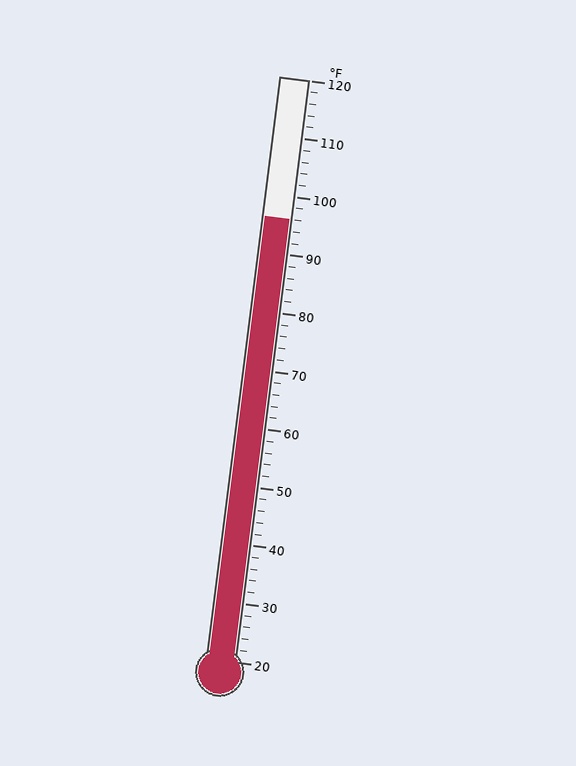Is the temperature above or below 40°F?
The temperature is above 40°F.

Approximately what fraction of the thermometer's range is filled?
The thermometer is filled to approximately 75% of its range.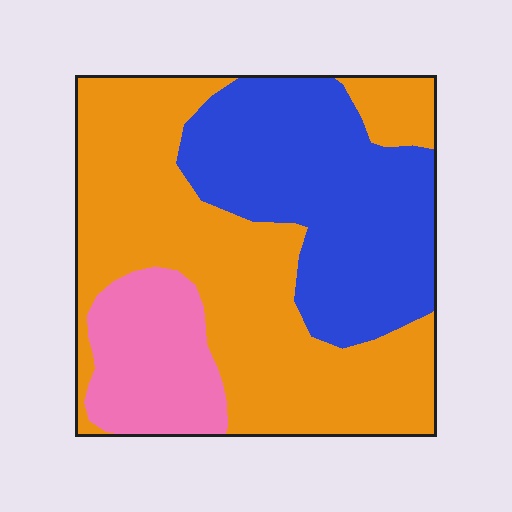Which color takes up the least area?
Pink, at roughly 15%.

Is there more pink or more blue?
Blue.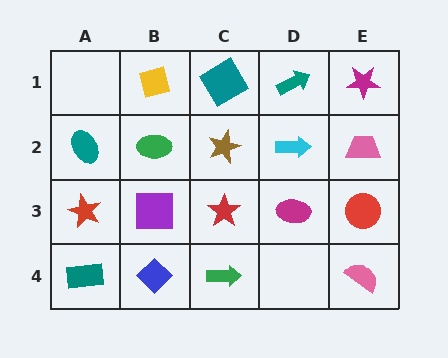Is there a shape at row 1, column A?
No, that cell is empty.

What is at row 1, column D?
A teal arrow.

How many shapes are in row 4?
4 shapes.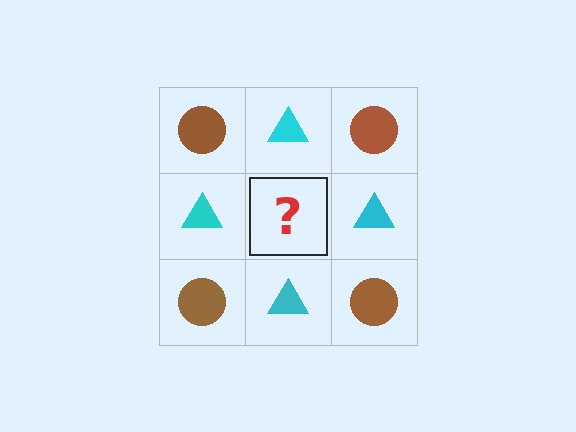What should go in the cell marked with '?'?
The missing cell should contain a brown circle.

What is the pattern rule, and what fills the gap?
The rule is that it alternates brown circle and cyan triangle in a checkerboard pattern. The gap should be filled with a brown circle.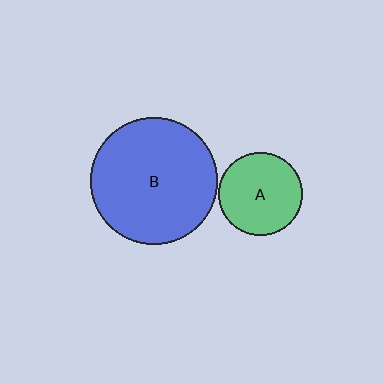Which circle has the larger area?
Circle B (blue).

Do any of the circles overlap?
No, none of the circles overlap.